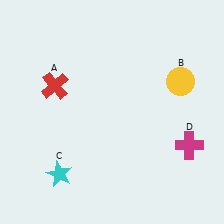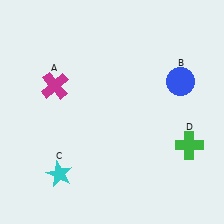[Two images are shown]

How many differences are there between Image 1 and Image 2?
There are 3 differences between the two images.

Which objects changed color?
A changed from red to magenta. B changed from yellow to blue. D changed from magenta to green.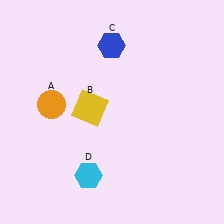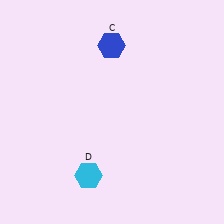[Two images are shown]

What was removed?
The orange circle (A), the yellow square (B) were removed in Image 2.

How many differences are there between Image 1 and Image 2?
There are 2 differences between the two images.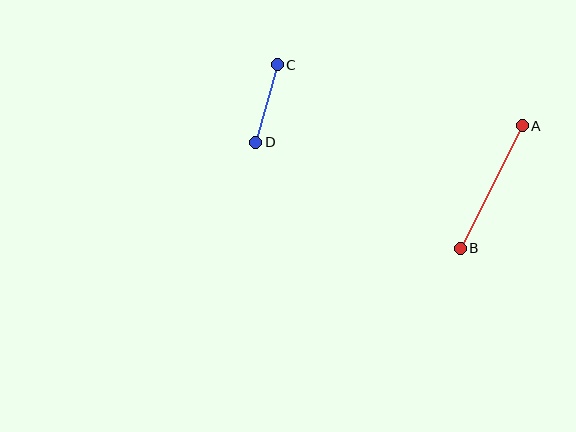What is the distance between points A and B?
The distance is approximately 137 pixels.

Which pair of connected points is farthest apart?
Points A and B are farthest apart.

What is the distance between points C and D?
The distance is approximately 80 pixels.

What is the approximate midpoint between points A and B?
The midpoint is at approximately (491, 187) pixels.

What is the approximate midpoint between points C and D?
The midpoint is at approximately (266, 103) pixels.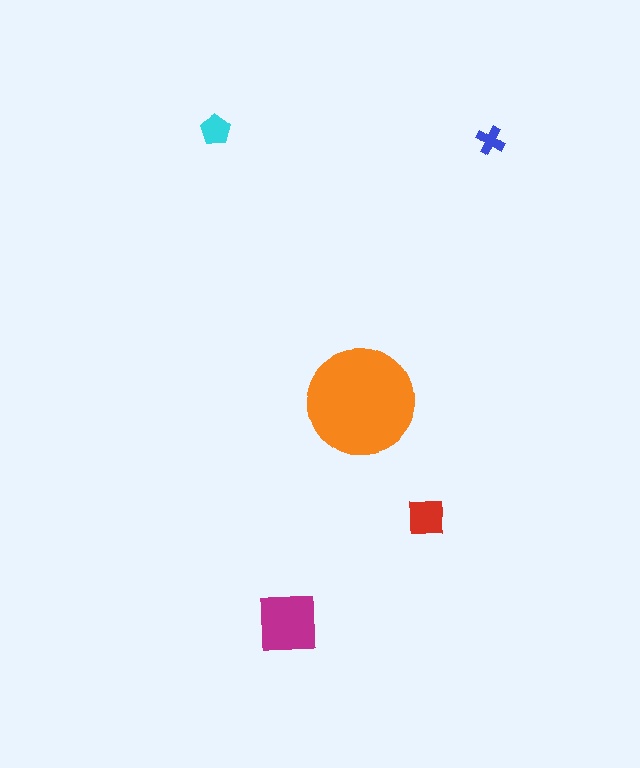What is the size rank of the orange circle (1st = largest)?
1st.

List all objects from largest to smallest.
The orange circle, the magenta square, the red square, the cyan pentagon, the blue cross.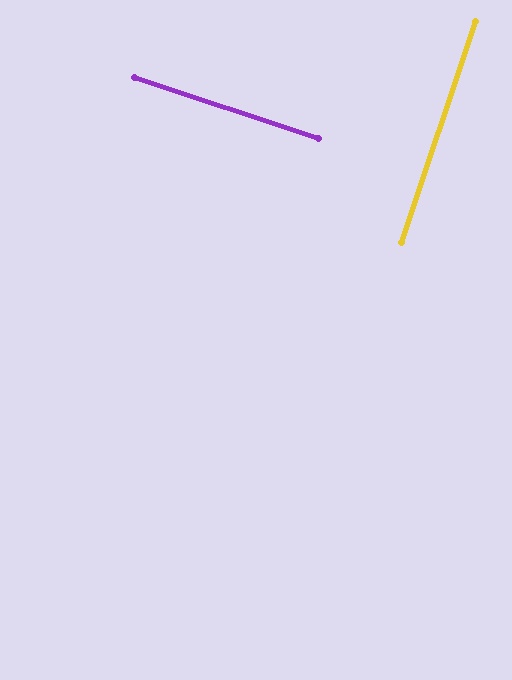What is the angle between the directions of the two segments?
Approximately 90 degrees.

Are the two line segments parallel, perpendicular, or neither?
Perpendicular — they meet at approximately 90°.